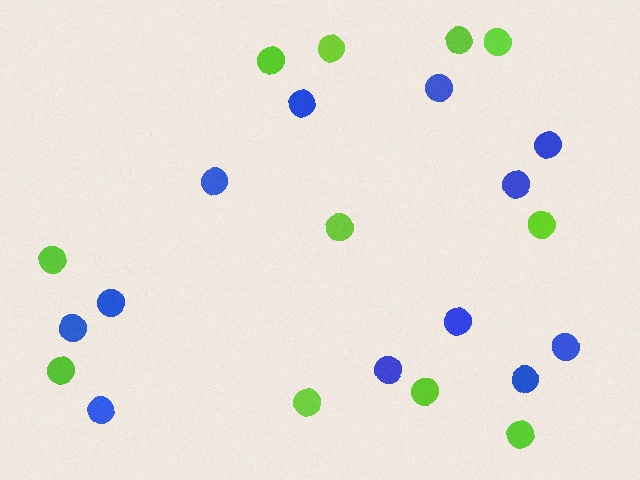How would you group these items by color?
There are 2 groups: one group of lime circles (11) and one group of blue circles (12).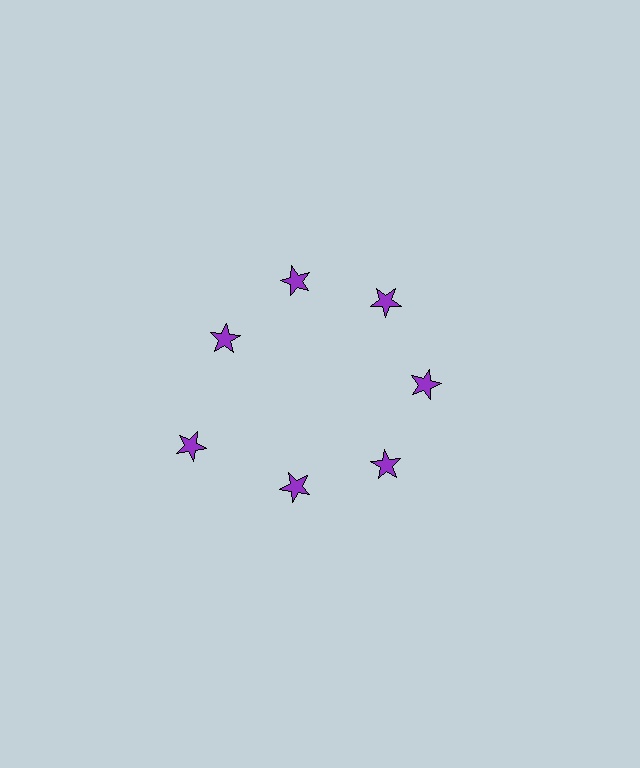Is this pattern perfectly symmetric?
No. The 7 purple stars are arranged in a ring, but one element near the 8 o'clock position is pushed outward from the center, breaking the 7-fold rotational symmetry.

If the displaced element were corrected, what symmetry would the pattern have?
It would have 7-fold rotational symmetry — the pattern would map onto itself every 51 degrees.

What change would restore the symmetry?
The symmetry would be restored by moving it inward, back onto the ring so that all 7 stars sit at equal angles and equal distance from the center.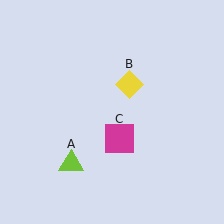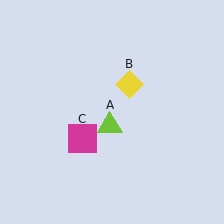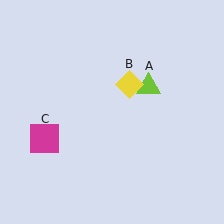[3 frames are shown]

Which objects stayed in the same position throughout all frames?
Yellow diamond (object B) remained stationary.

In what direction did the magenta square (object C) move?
The magenta square (object C) moved left.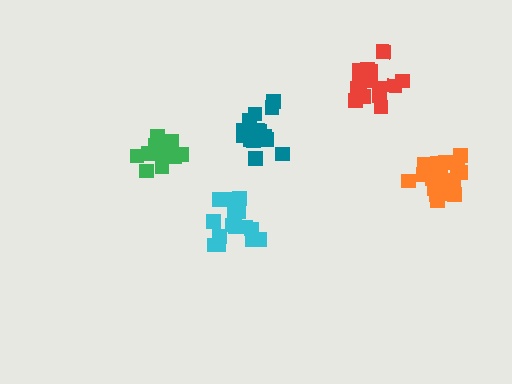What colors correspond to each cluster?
The clusters are colored: red, green, teal, orange, cyan.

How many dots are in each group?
Group 1: 16 dots, Group 2: 17 dots, Group 3: 15 dots, Group 4: 20 dots, Group 5: 15 dots (83 total).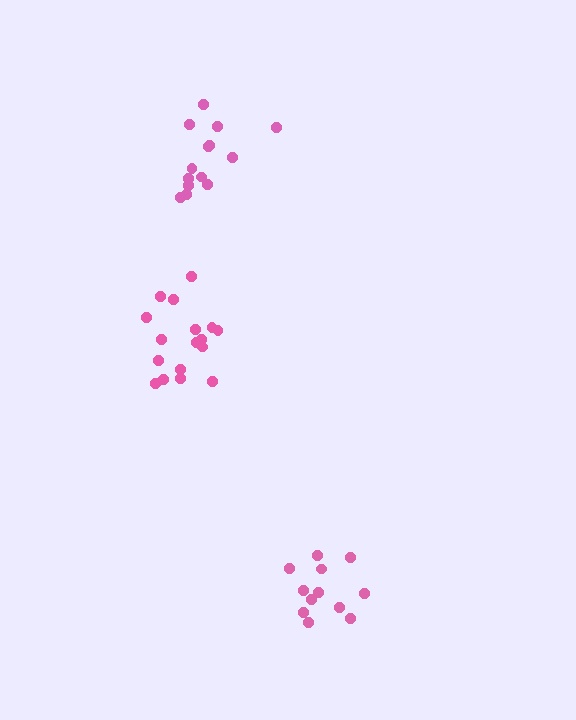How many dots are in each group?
Group 1: 17 dots, Group 2: 12 dots, Group 3: 14 dots (43 total).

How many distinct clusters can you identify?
There are 3 distinct clusters.